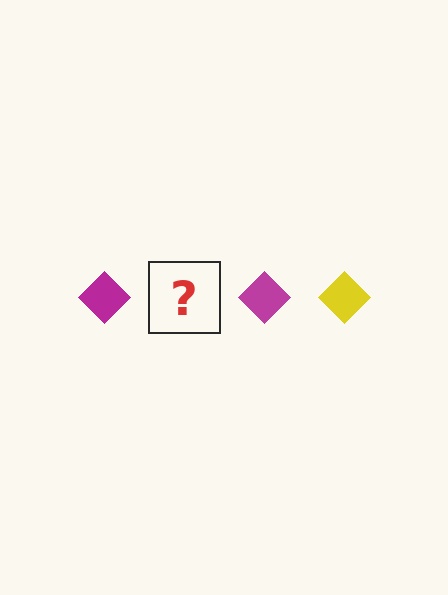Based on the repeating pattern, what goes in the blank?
The blank should be a yellow diamond.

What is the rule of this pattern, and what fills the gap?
The rule is that the pattern cycles through magenta, yellow diamonds. The gap should be filled with a yellow diamond.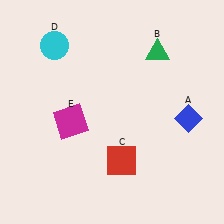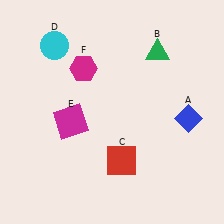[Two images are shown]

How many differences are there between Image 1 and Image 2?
There is 1 difference between the two images.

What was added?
A magenta hexagon (F) was added in Image 2.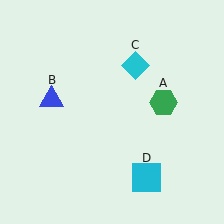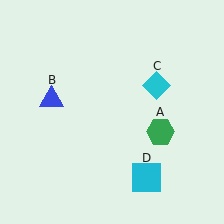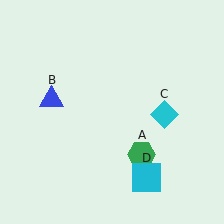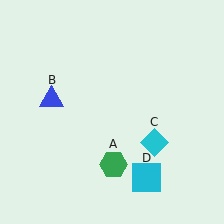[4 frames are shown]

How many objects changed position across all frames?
2 objects changed position: green hexagon (object A), cyan diamond (object C).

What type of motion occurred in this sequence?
The green hexagon (object A), cyan diamond (object C) rotated clockwise around the center of the scene.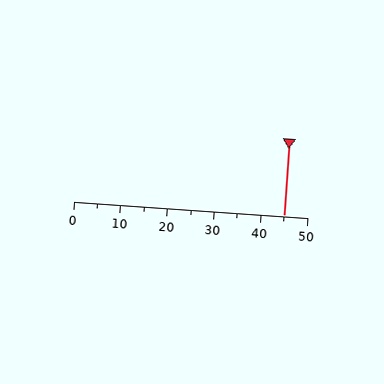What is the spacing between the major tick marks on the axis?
The major ticks are spaced 10 apart.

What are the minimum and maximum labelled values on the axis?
The axis runs from 0 to 50.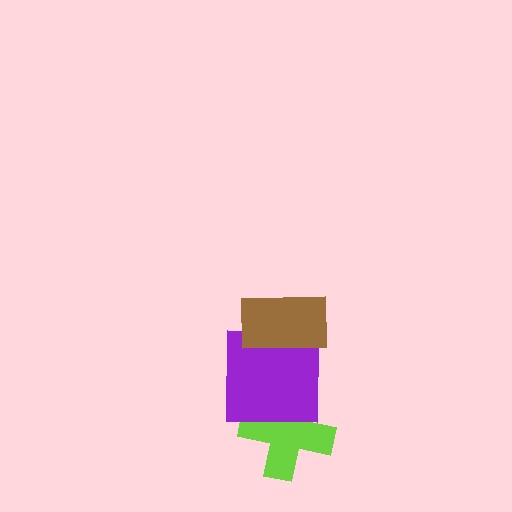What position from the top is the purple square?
The purple square is 2nd from the top.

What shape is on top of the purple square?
The brown rectangle is on top of the purple square.